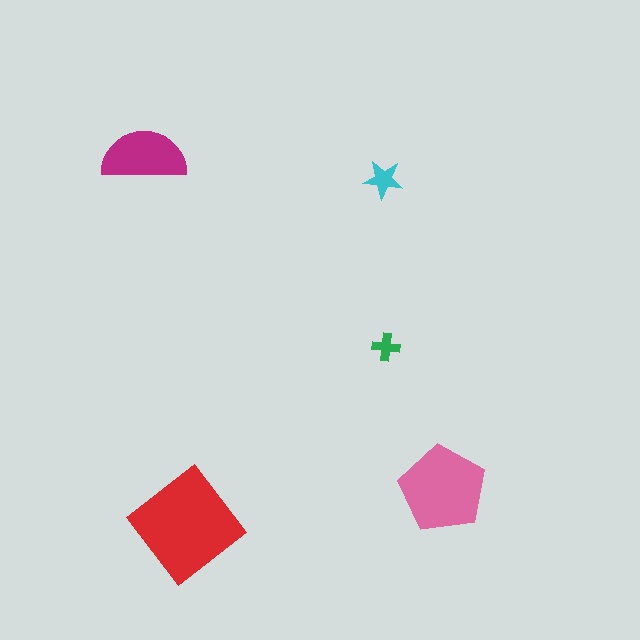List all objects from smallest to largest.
The green cross, the cyan star, the magenta semicircle, the pink pentagon, the red diamond.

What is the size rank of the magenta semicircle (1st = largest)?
3rd.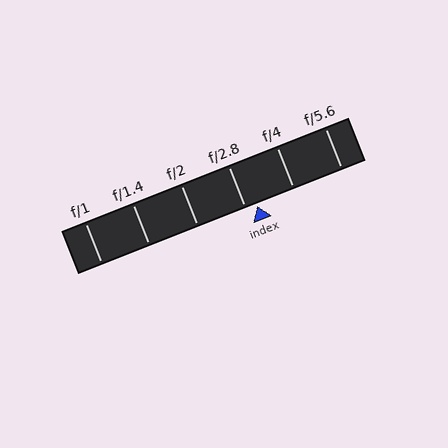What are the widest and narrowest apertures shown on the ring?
The widest aperture shown is f/1 and the narrowest is f/5.6.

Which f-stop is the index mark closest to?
The index mark is closest to f/2.8.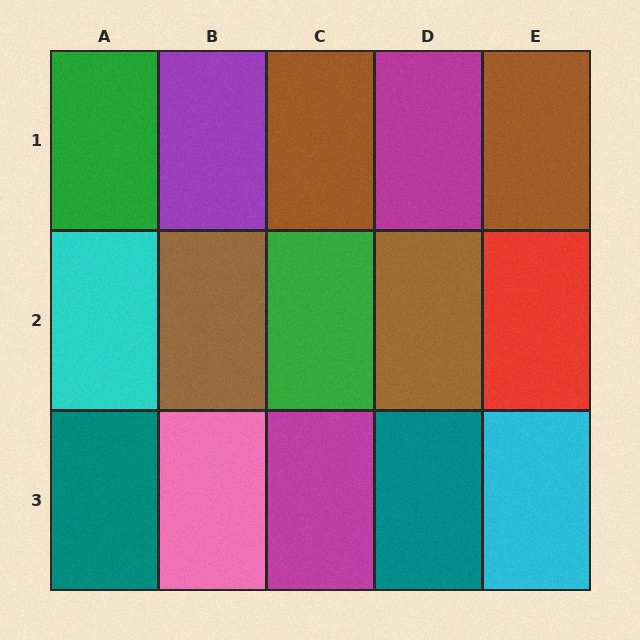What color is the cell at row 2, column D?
Brown.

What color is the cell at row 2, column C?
Green.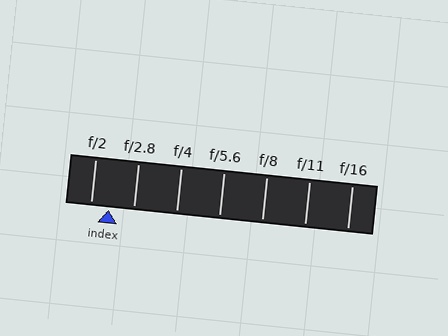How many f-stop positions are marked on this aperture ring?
There are 7 f-stop positions marked.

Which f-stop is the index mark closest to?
The index mark is closest to f/2.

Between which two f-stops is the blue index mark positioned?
The index mark is between f/2 and f/2.8.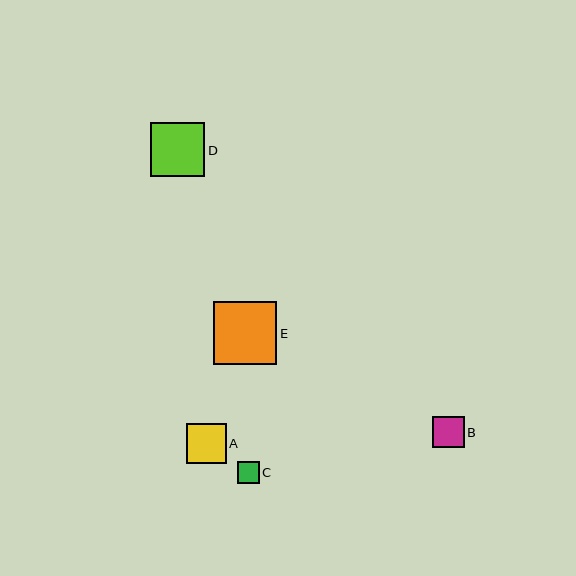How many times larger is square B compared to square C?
Square B is approximately 1.5 times the size of square C.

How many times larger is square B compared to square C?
Square B is approximately 1.5 times the size of square C.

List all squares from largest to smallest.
From largest to smallest: E, D, A, B, C.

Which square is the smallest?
Square C is the smallest with a size of approximately 21 pixels.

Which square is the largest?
Square E is the largest with a size of approximately 63 pixels.